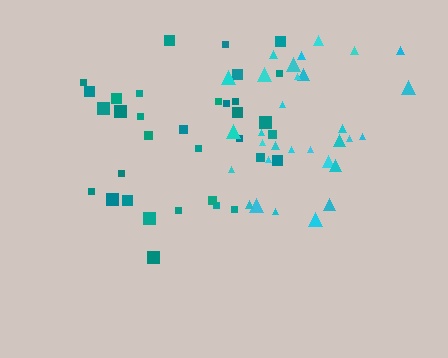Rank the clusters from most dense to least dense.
cyan, teal.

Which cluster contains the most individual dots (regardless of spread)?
Teal (34).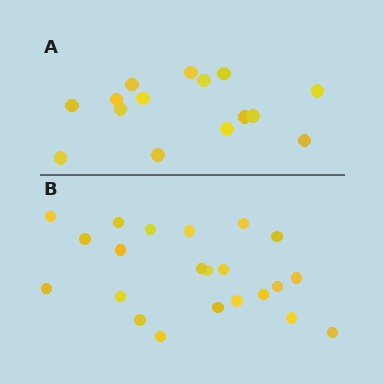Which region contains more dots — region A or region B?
Region B (the bottom region) has more dots.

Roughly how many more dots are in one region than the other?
Region B has roughly 8 or so more dots than region A.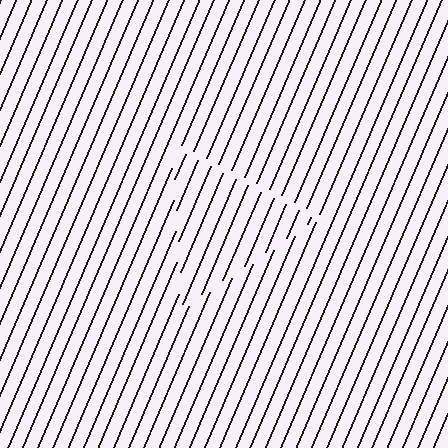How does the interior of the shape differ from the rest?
The interior of the shape contains the same grating, shifted by half a period — the contour is defined by the phase discontinuity where line-ends from the inner and outer gratings abut.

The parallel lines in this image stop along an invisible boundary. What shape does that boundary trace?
An illusory triangle. The interior of the shape contains the same grating, shifted by half a period — the contour is defined by the phase discontinuity where line-ends from the inner and outer gratings abut.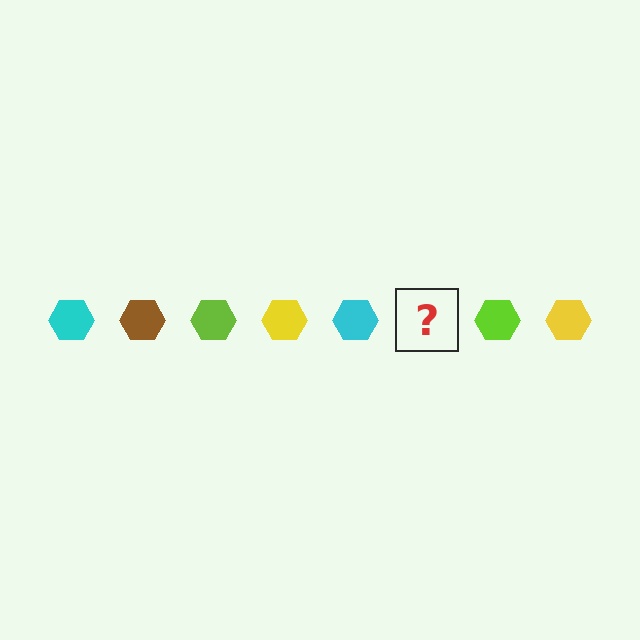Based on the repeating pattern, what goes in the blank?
The blank should be a brown hexagon.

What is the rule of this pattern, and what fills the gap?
The rule is that the pattern cycles through cyan, brown, lime, yellow hexagons. The gap should be filled with a brown hexagon.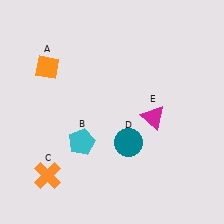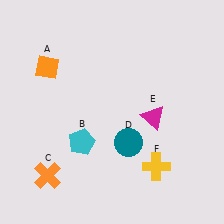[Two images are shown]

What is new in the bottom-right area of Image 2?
A yellow cross (F) was added in the bottom-right area of Image 2.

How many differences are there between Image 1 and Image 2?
There is 1 difference between the two images.